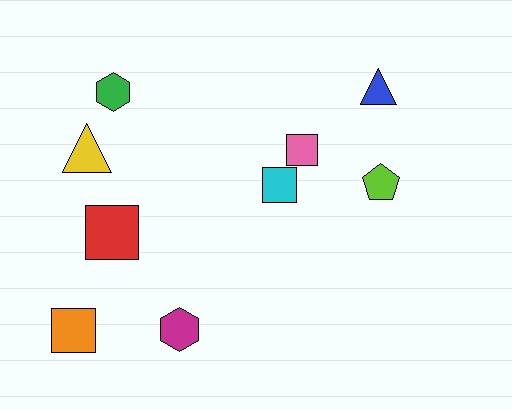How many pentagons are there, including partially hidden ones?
There is 1 pentagon.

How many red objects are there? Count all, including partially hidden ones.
There is 1 red object.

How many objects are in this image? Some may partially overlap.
There are 9 objects.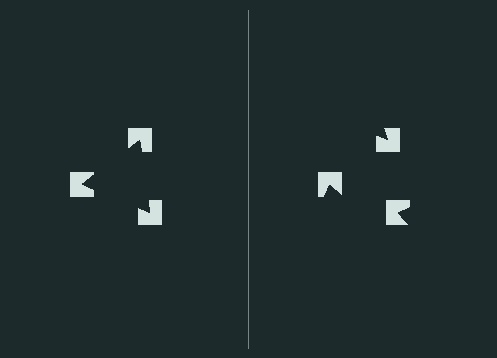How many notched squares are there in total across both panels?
6 — 3 on each side.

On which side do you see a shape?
An illusory triangle appears on the left side. On the right side the wedge cuts are rotated, so no coherent shape forms.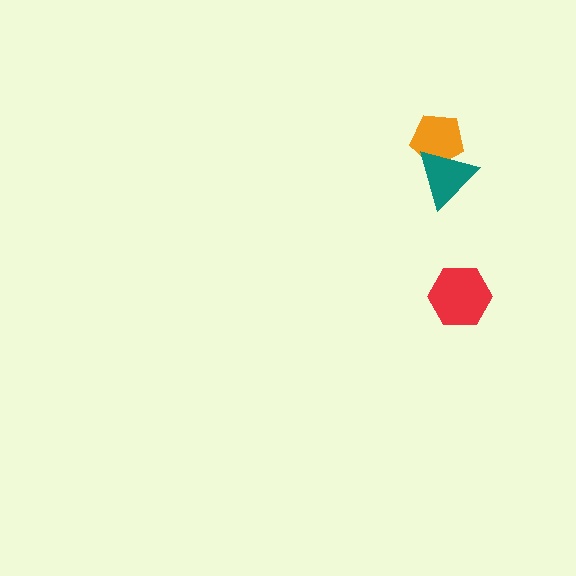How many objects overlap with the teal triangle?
1 object overlaps with the teal triangle.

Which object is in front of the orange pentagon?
The teal triangle is in front of the orange pentagon.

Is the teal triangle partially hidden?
No, no other shape covers it.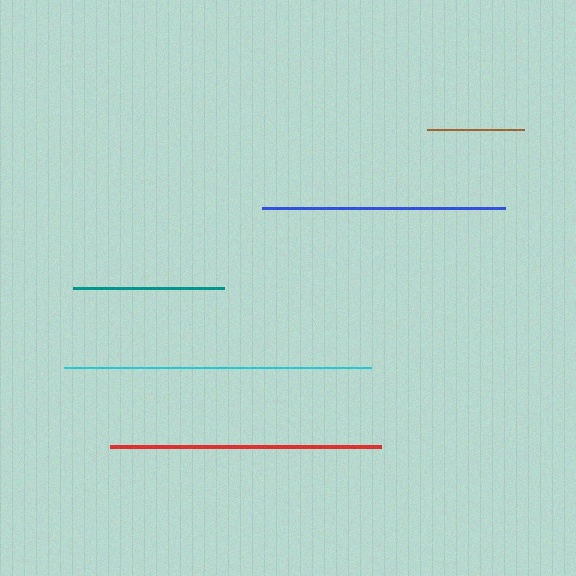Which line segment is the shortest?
The brown line is the shortest at approximately 96 pixels.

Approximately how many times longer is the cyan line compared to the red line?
The cyan line is approximately 1.1 times the length of the red line.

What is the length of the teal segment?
The teal segment is approximately 151 pixels long.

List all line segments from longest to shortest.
From longest to shortest: cyan, red, blue, teal, brown.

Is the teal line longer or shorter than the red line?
The red line is longer than the teal line.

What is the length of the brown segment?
The brown segment is approximately 96 pixels long.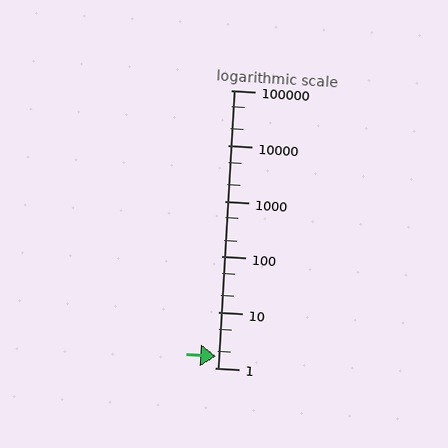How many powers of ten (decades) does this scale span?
The scale spans 5 decades, from 1 to 100000.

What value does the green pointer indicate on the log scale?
The pointer indicates approximately 1.6.